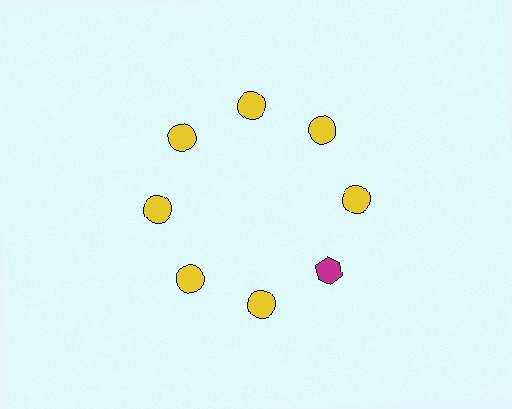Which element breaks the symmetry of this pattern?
The magenta hexagon at roughly the 4 o'clock position breaks the symmetry. All other shapes are yellow circles.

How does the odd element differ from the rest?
It differs in both color (magenta instead of yellow) and shape (hexagon instead of circle).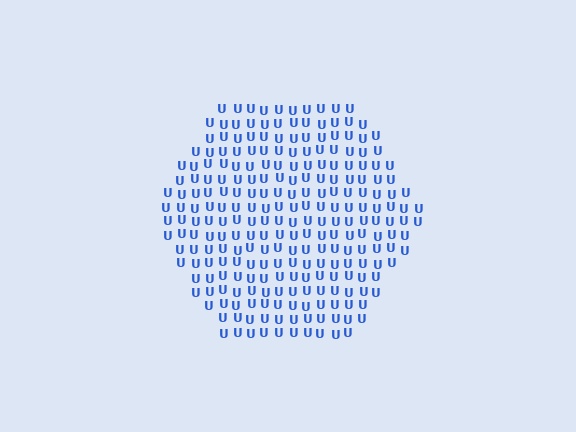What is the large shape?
The large shape is a hexagon.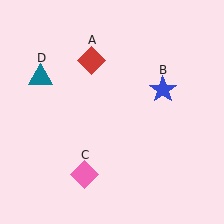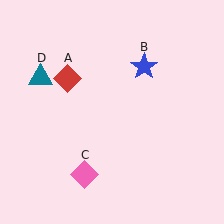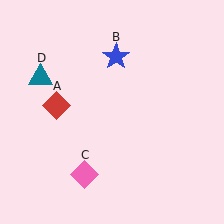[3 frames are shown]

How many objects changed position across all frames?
2 objects changed position: red diamond (object A), blue star (object B).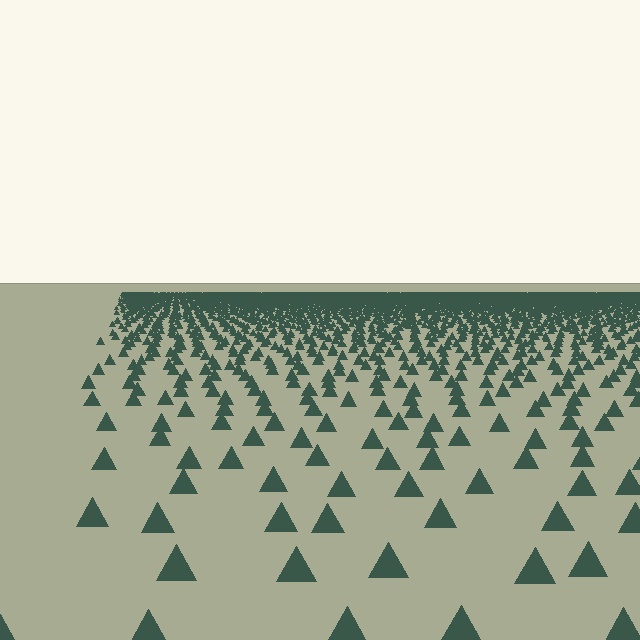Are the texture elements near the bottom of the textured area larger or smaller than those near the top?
Larger. Near the bottom, elements are closer to the viewer and appear at a bigger on-screen size.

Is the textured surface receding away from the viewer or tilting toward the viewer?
The surface is receding away from the viewer. Texture elements get smaller and denser toward the top.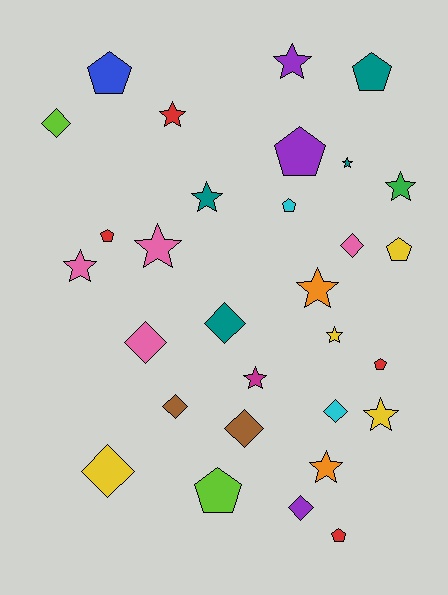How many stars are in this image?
There are 12 stars.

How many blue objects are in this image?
There is 1 blue object.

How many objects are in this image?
There are 30 objects.